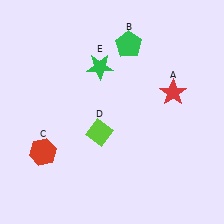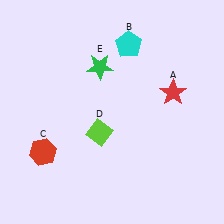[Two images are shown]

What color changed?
The pentagon (B) changed from green in Image 1 to cyan in Image 2.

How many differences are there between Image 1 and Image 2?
There is 1 difference between the two images.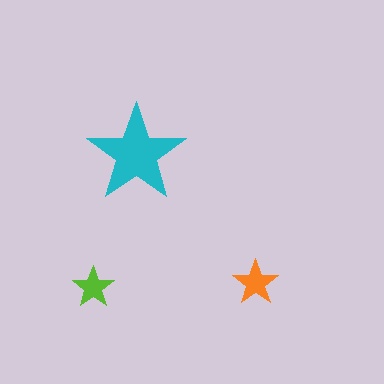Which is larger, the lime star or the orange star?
The orange one.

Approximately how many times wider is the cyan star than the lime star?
About 2.5 times wider.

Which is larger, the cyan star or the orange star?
The cyan one.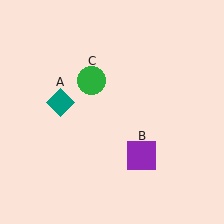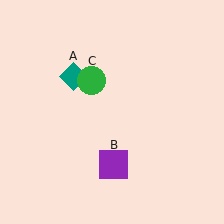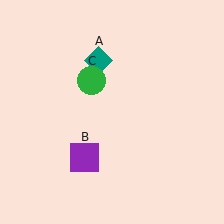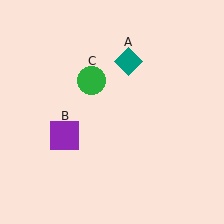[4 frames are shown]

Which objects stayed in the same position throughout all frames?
Green circle (object C) remained stationary.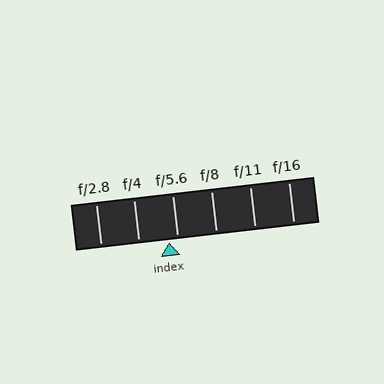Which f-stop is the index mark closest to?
The index mark is closest to f/5.6.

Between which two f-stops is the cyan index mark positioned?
The index mark is between f/4 and f/5.6.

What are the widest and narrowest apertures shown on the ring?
The widest aperture shown is f/2.8 and the narrowest is f/16.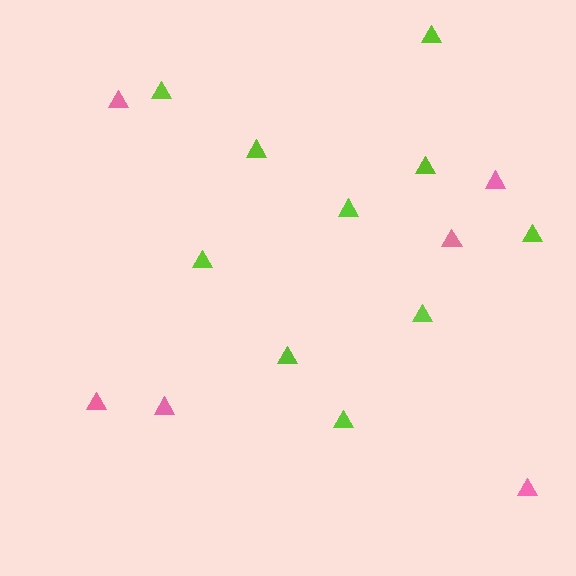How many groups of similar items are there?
There are 2 groups: one group of lime triangles (10) and one group of pink triangles (6).